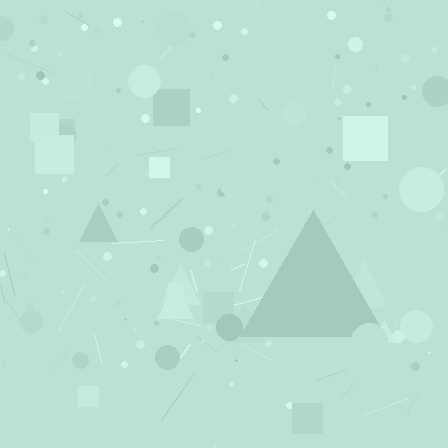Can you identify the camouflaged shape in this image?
The camouflaged shape is a triangle.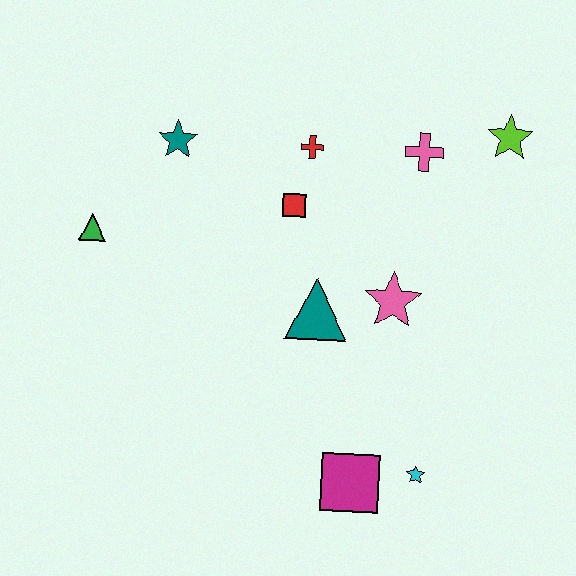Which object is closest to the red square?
The red cross is closest to the red square.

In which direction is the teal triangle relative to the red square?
The teal triangle is below the red square.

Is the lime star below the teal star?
No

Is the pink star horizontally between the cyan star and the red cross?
Yes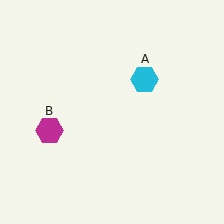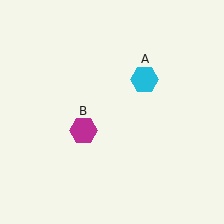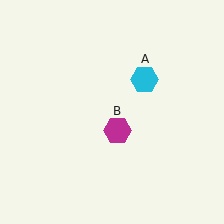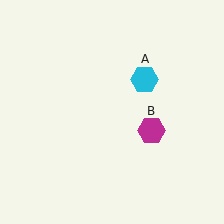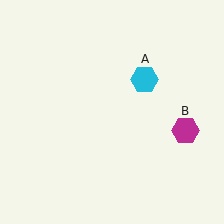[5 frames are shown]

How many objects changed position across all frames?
1 object changed position: magenta hexagon (object B).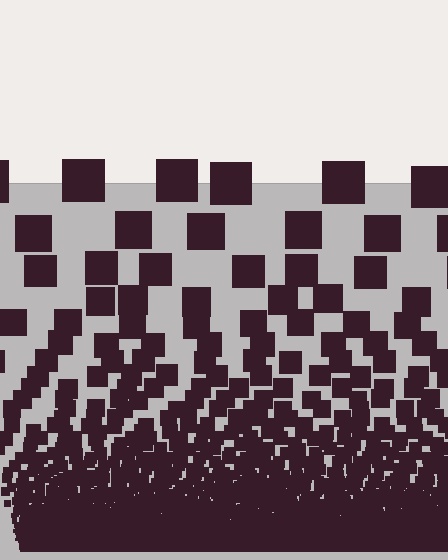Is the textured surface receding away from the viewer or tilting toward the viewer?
The surface appears to tilt toward the viewer. Texture elements get larger and sparser toward the top.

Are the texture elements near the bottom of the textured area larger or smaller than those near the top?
Smaller. The gradient is inverted — elements near the bottom are smaller and denser.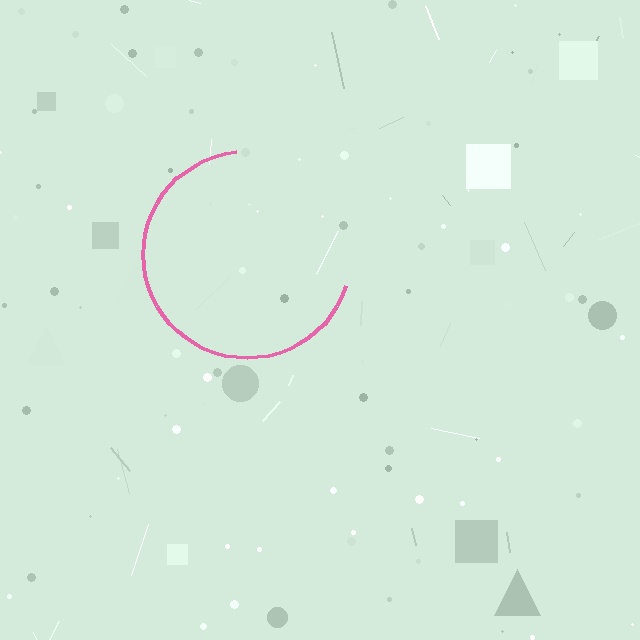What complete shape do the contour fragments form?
The contour fragments form a circle.